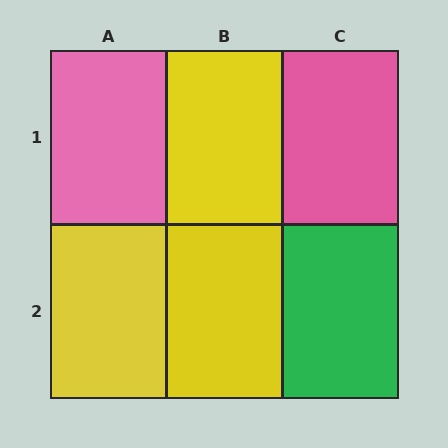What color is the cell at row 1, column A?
Pink.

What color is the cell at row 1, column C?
Pink.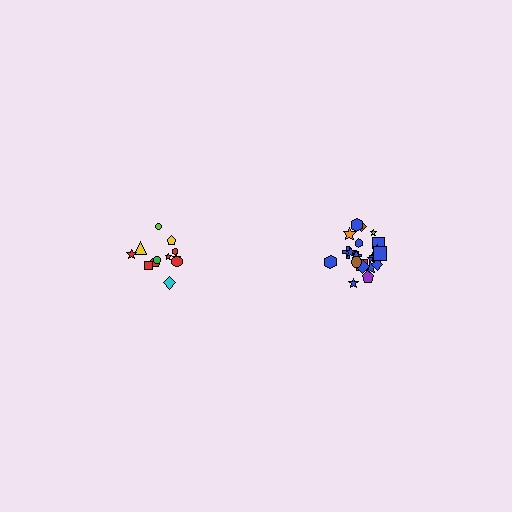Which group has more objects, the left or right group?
The right group.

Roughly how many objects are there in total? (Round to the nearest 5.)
Roughly 35 objects in total.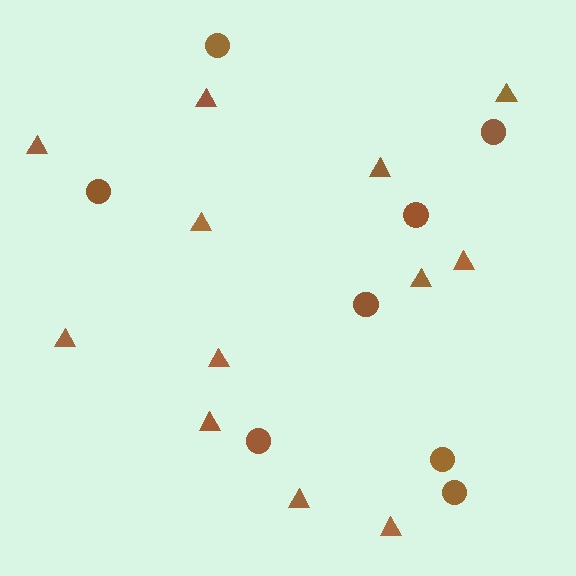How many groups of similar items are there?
There are 2 groups: one group of triangles (12) and one group of circles (8).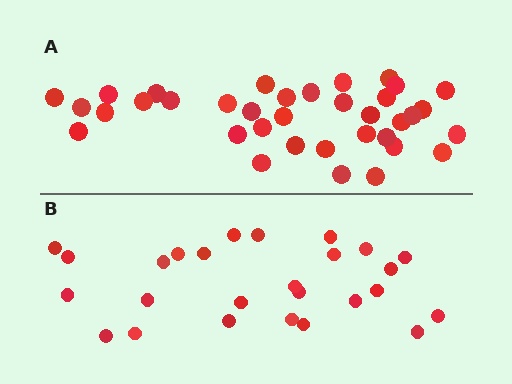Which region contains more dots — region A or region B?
Region A (the top region) has more dots.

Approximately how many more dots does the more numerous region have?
Region A has roughly 10 or so more dots than region B.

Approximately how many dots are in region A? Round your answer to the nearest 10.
About 40 dots. (The exact count is 36, which rounds to 40.)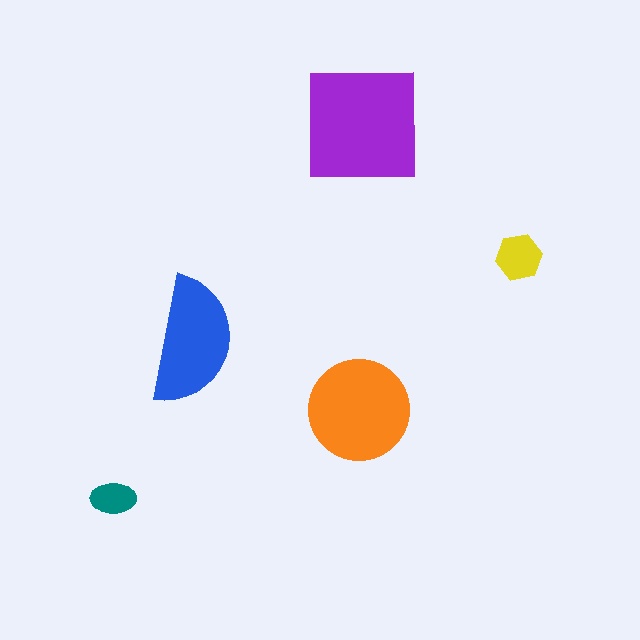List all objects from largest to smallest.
The purple square, the orange circle, the blue semicircle, the yellow hexagon, the teal ellipse.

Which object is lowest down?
The teal ellipse is bottommost.